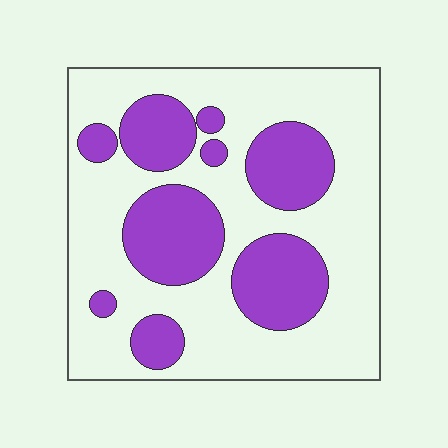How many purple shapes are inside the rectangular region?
9.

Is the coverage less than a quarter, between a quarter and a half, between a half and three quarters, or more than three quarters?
Between a quarter and a half.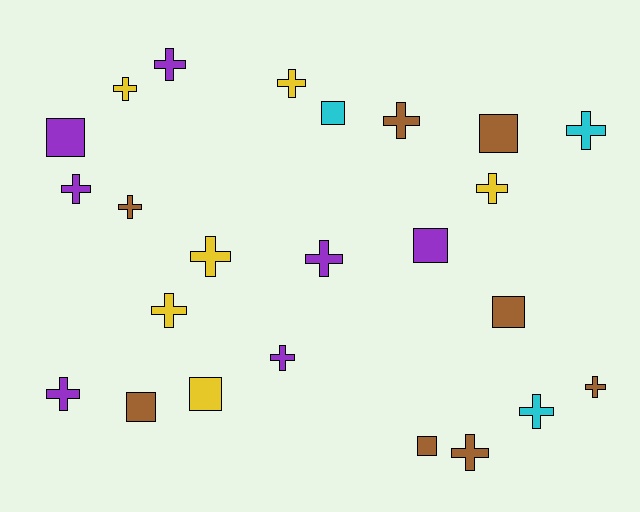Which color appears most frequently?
Brown, with 8 objects.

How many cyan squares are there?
There is 1 cyan square.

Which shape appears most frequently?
Cross, with 16 objects.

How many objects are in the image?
There are 24 objects.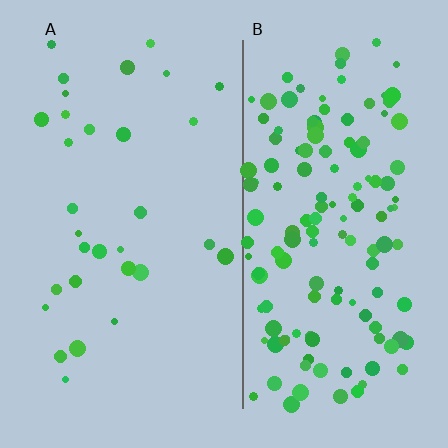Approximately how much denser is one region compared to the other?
Approximately 4.5× — region B over region A.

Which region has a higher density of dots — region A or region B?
B (the right).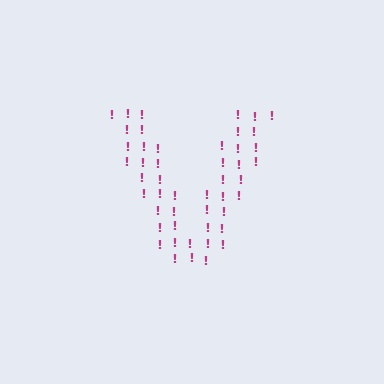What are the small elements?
The small elements are exclamation marks.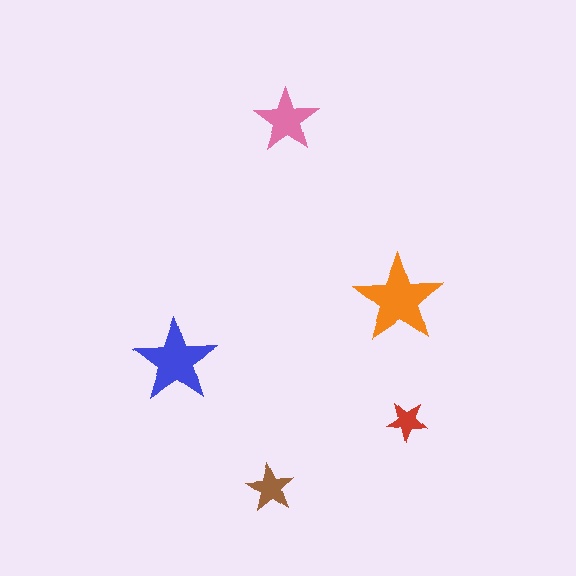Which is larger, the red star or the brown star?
The brown one.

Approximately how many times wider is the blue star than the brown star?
About 1.5 times wider.